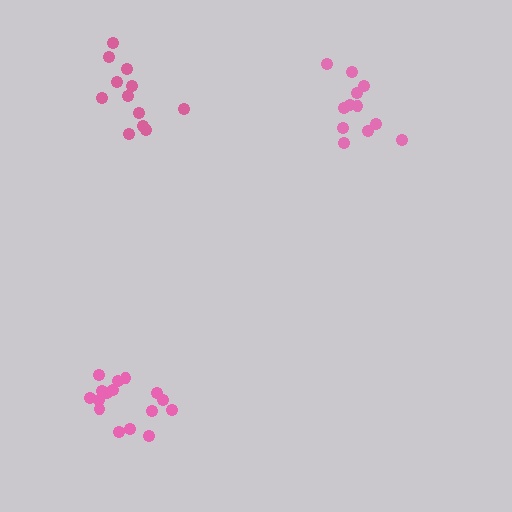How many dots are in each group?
Group 1: 12 dots, Group 2: 12 dots, Group 3: 16 dots (40 total).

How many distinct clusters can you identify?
There are 3 distinct clusters.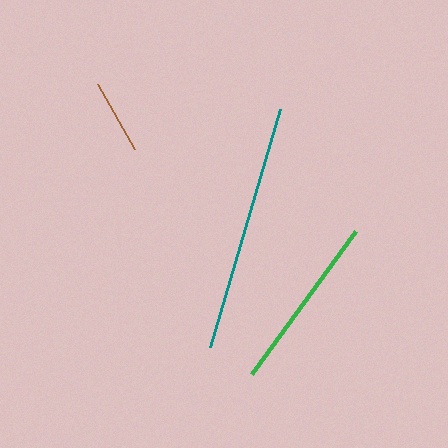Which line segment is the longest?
The teal line is the longest at approximately 248 pixels.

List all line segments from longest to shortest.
From longest to shortest: teal, green, brown.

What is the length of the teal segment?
The teal segment is approximately 248 pixels long.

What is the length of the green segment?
The green segment is approximately 177 pixels long.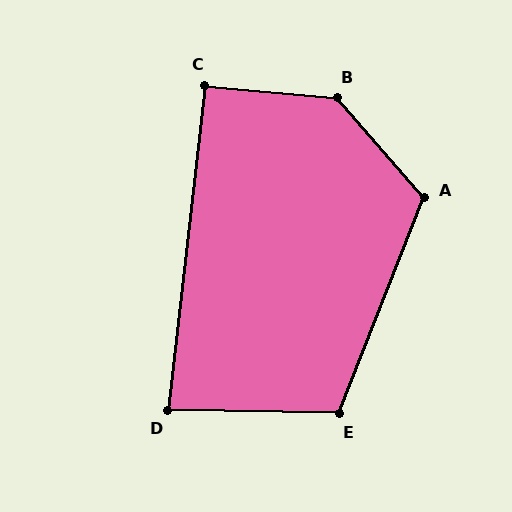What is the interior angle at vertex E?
Approximately 110 degrees (obtuse).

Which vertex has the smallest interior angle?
D, at approximately 85 degrees.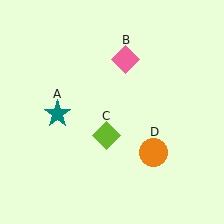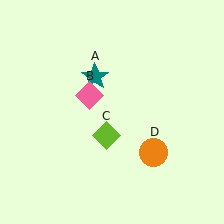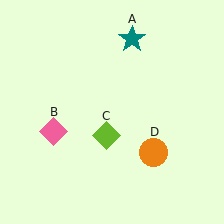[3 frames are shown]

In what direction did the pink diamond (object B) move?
The pink diamond (object B) moved down and to the left.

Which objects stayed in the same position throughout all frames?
Lime diamond (object C) and orange circle (object D) remained stationary.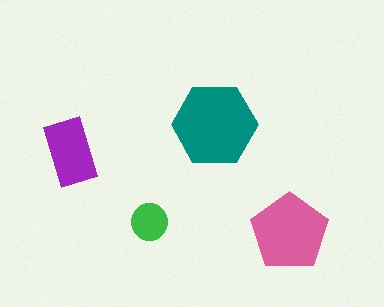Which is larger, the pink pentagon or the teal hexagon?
The teal hexagon.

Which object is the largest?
The teal hexagon.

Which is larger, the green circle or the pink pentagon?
The pink pentagon.